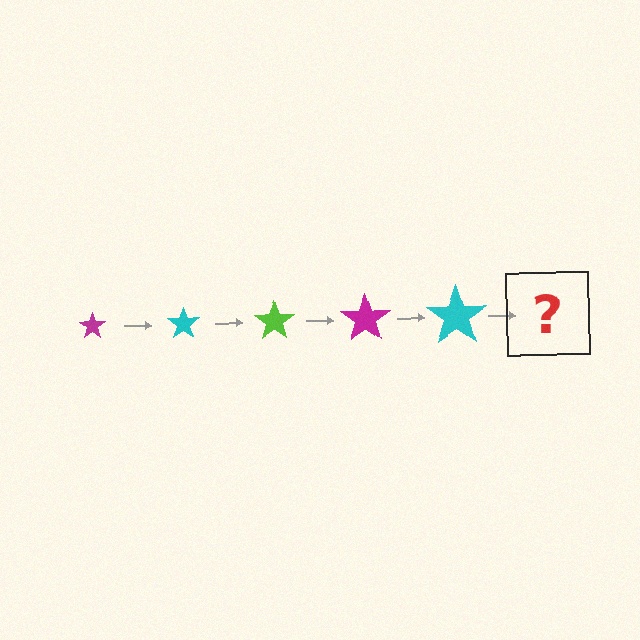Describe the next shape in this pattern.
It should be a lime star, larger than the previous one.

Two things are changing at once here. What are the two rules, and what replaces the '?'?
The two rules are that the star grows larger each step and the color cycles through magenta, cyan, and lime. The '?' should be a lime star, larger than the previous one.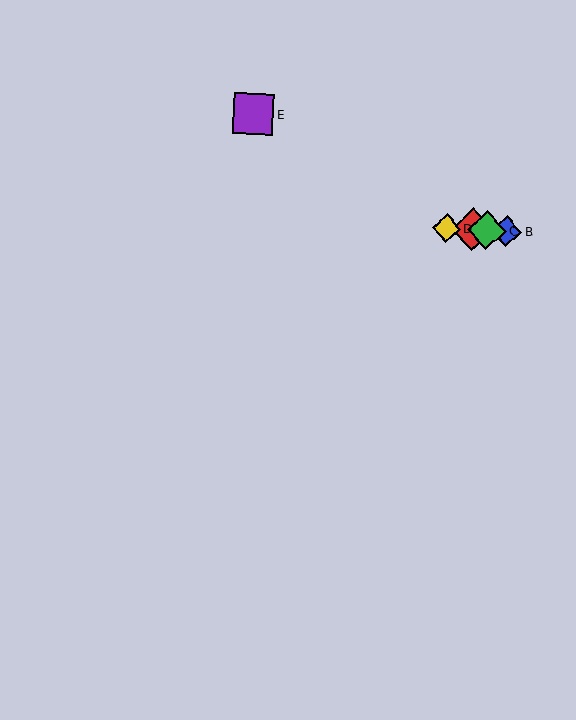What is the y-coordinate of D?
Object D is at y≈228.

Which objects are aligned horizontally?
Objects A, B, C, D are aligned horizontally.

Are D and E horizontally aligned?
No, D is at y≈228 and E is at y≈114.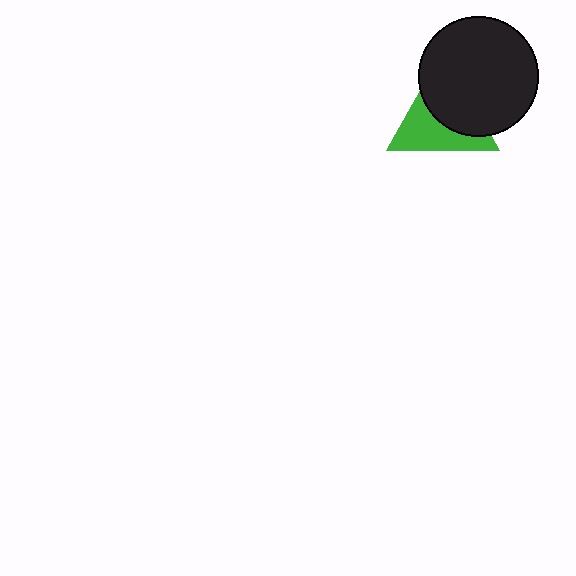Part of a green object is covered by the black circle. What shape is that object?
It is a triangle.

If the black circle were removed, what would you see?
You would see the complete green triangle.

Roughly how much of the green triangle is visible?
About half of it is visible (roughly 49%).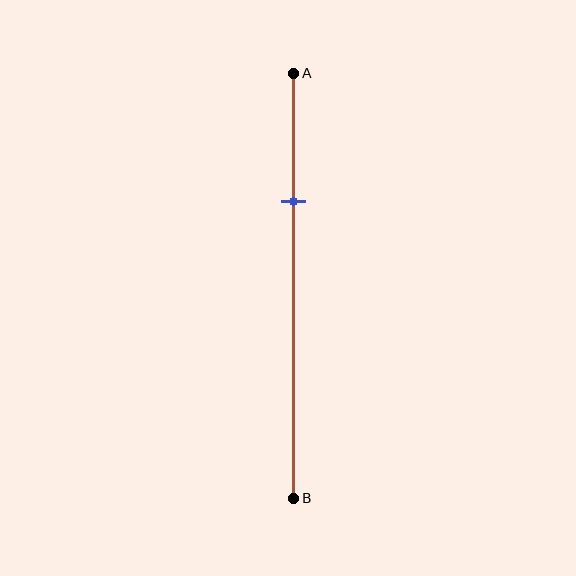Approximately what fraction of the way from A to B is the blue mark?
The blue mark is approximately 30% of the way from A to B.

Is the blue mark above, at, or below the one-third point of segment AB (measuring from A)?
The blue mark is above the one-third point of segment AB.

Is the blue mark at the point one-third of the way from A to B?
No, the mark is at about 30% from A, not at the 33% one-third point.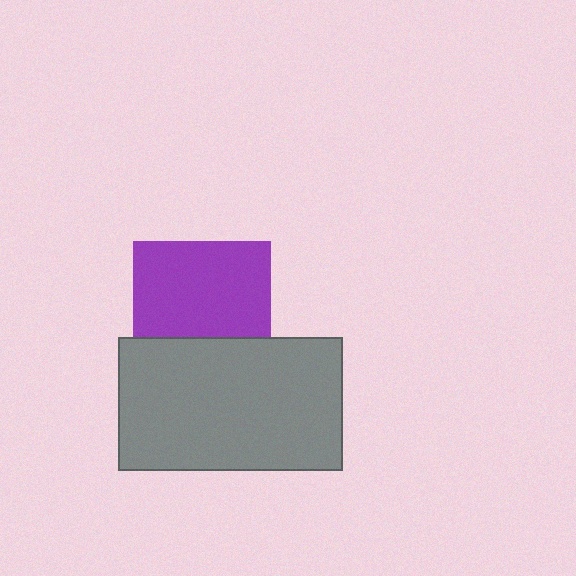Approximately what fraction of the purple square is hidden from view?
Roughly 30% of the purple square is hidden behind the gray rectangle.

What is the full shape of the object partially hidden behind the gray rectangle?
The partially hidden object is a purple square.